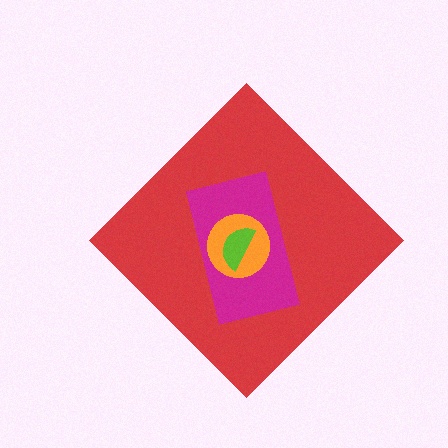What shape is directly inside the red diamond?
The magenta rectangle.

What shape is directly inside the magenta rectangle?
The orange circle.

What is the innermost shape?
The lime semicircle.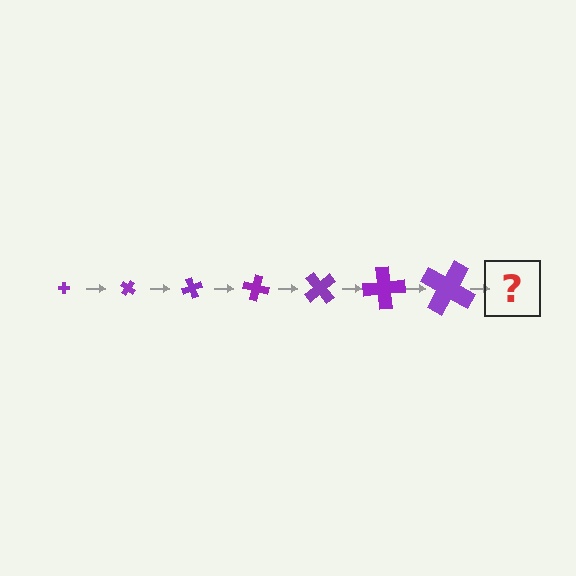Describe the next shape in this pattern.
It should be a cross, larger than the previous one and rotated 245 degrees from the start.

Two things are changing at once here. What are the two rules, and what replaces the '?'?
The two rules are that the cross grows larger each step and it rotates 35 degrees each step. The '?' should be a cross, larger than the previous one and rotated 245 degrees from the start.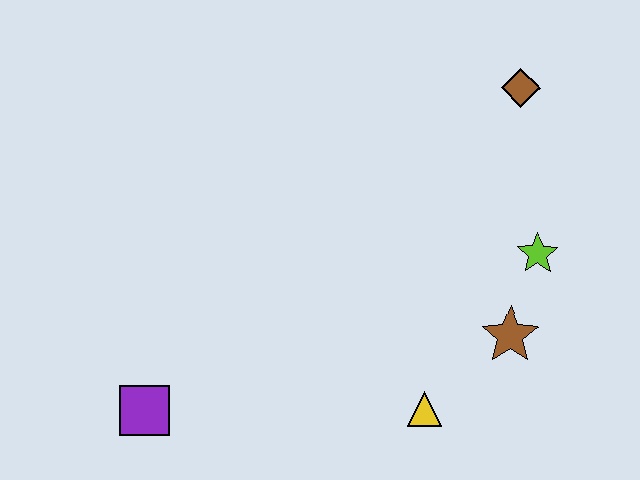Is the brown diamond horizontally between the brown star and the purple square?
No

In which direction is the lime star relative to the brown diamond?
The lime star is below the brown diamond.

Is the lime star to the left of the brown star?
No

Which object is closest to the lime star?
The brown star is closest to the lime star.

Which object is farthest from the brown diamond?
The purple square is farthest from the brown diamond.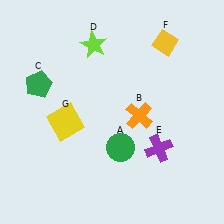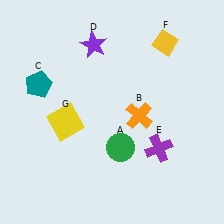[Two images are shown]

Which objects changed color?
C changed from green to teal. D changed from lime to purple.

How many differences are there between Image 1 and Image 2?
There are 2 differences between the two images.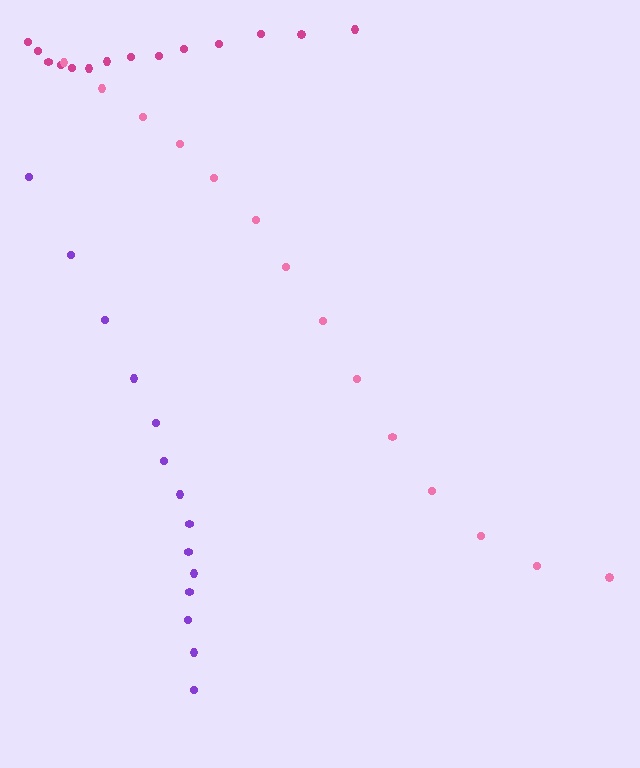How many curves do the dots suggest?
There are 3 distinct paths.